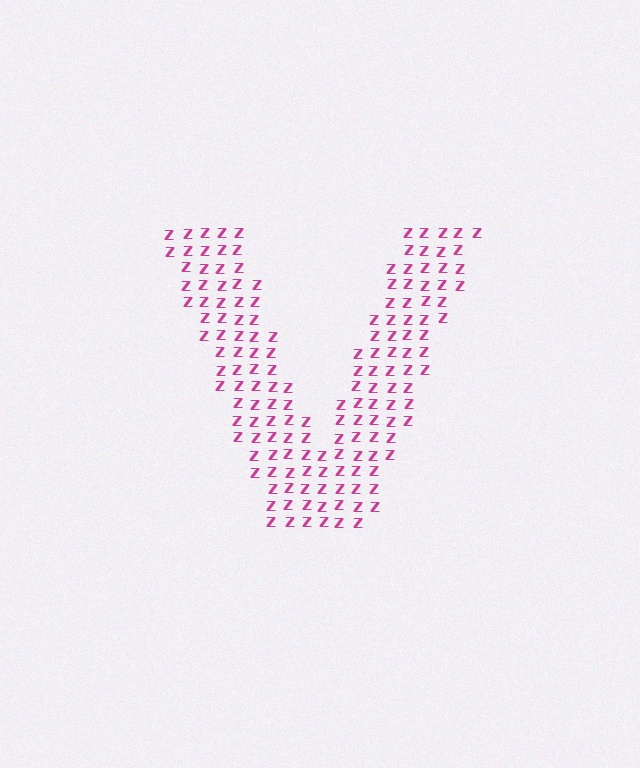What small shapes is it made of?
It is made of small letter Z's.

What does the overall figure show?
The overall figure shows the letter V.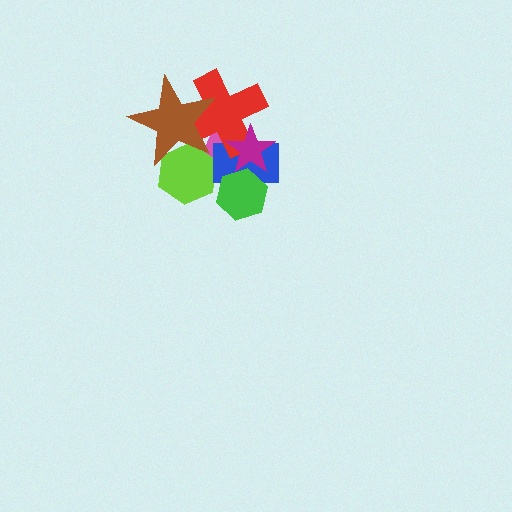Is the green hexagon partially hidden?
Yes, it is partially covered by another shape.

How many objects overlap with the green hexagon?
3 objects overlap with the green hexagon.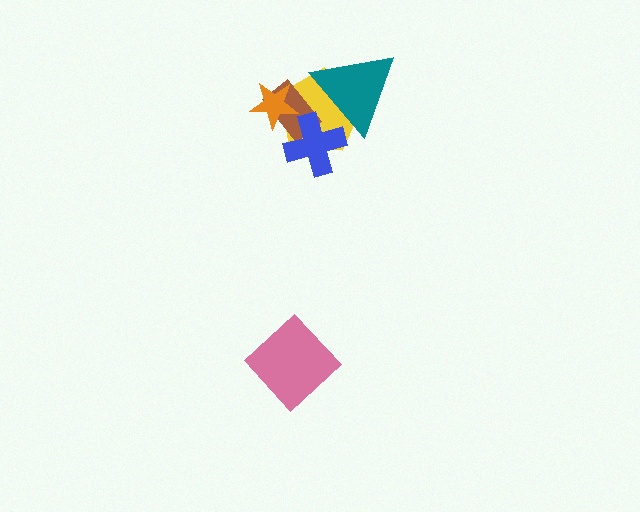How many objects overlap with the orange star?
2 objects overlap with the orange star.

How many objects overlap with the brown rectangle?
4 objects overlap with the brown rectangle.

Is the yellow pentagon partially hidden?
Yes, it is partially covered by another shape.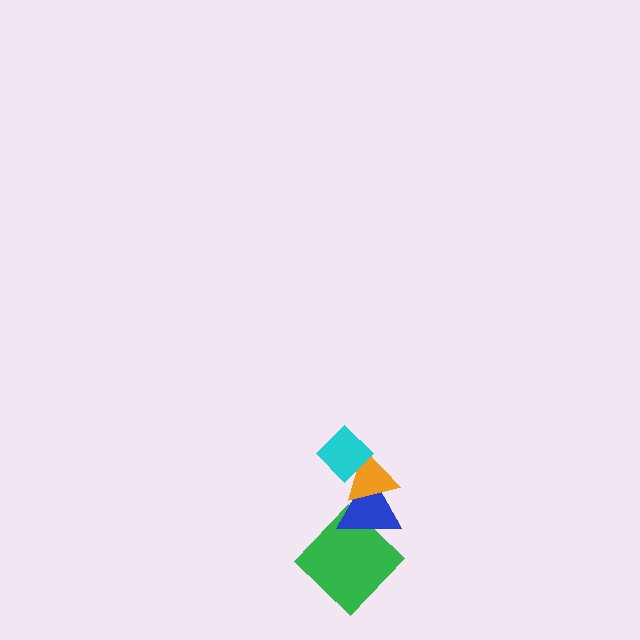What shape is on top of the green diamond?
The blue triangle is on top of the green diamond.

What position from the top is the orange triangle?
The orange triangle is 2nd from the top.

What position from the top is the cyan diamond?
The cyan diamond is 1st from the top.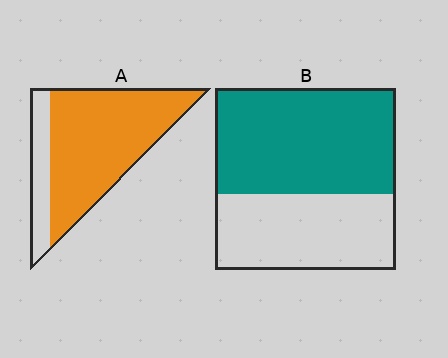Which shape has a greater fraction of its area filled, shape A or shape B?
Shape A.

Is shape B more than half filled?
Yes.